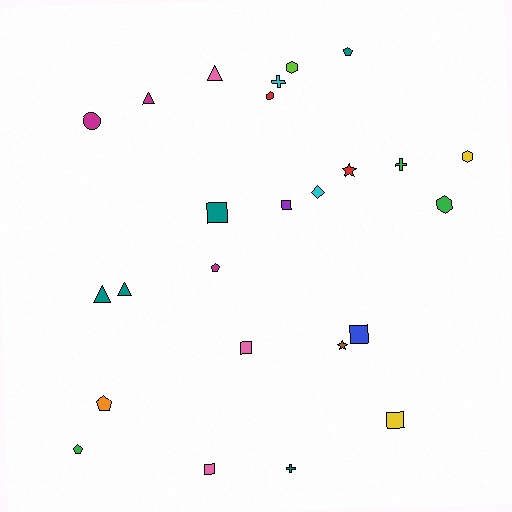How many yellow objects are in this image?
There are 2 yellow objects.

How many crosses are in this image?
There are 3 crosses.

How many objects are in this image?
There are 25 objects.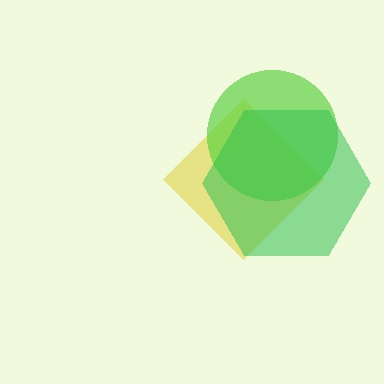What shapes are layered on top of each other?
The layered shapes are: a yellow diamond, a lime circle, a green hexagon.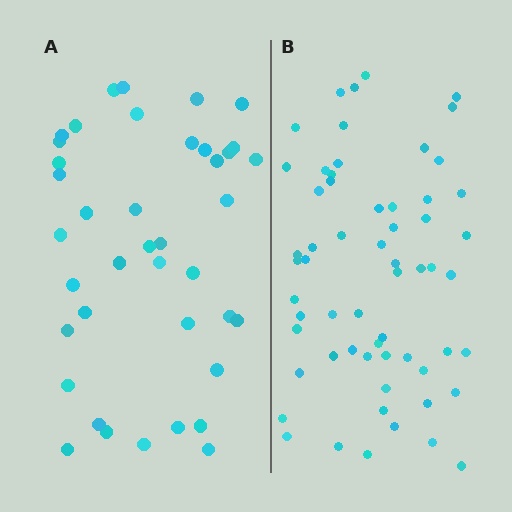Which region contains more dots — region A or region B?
Region B (the right region) has more dots.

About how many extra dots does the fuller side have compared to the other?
Region B has approximately 20 more dots than region A.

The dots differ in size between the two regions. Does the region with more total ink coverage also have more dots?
No. Region A has more total ink coverage because its dots are larger, but region B actually contains more individual dots. Total area can be misleading — the number of items is what matters here.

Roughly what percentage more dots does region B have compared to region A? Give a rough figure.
About 50% more.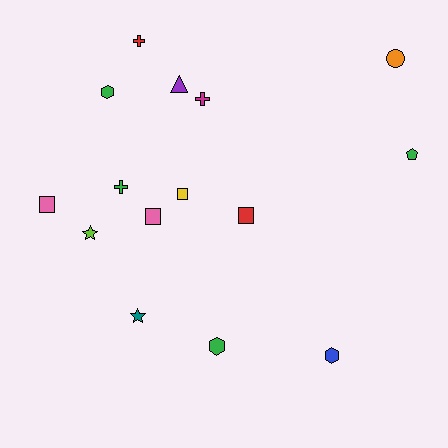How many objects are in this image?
There are 15 objects.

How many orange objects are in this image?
There is 1 orange object.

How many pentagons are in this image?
There is 1 pentagon.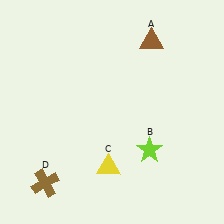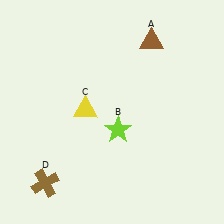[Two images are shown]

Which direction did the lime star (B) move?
The lime star (B) moved left.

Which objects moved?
The objects that moved are: the lime star (B), the yellow triangle (C).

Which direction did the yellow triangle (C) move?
The yellow triangle (C) moved up.